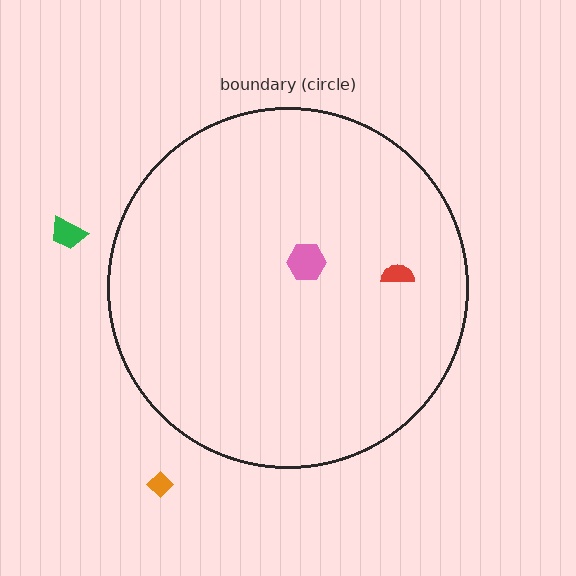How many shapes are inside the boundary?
2 inside, 2 outside.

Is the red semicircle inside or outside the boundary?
Inside.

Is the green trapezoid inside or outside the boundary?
Outside.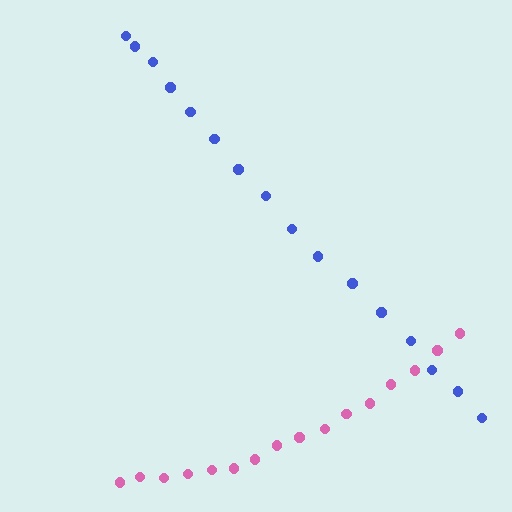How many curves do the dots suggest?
There are 2 distinct paths.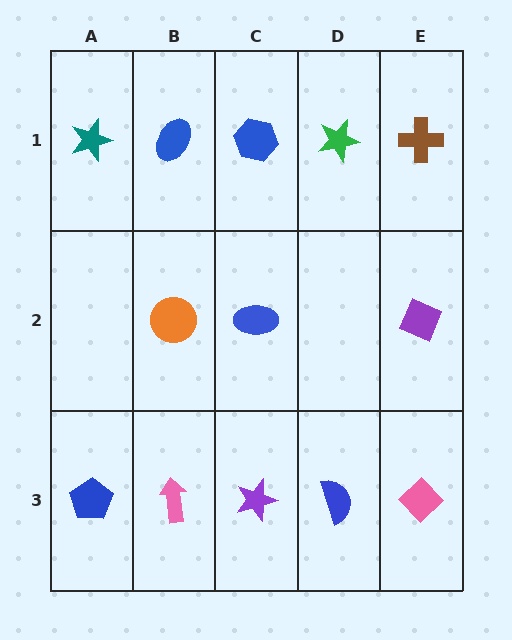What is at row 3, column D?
A blue semicircle.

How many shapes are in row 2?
3 shapes.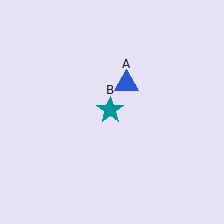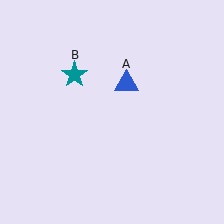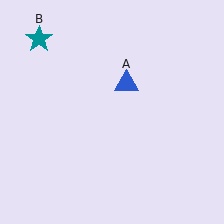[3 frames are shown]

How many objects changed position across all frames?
1 object changed position: teal star (object B).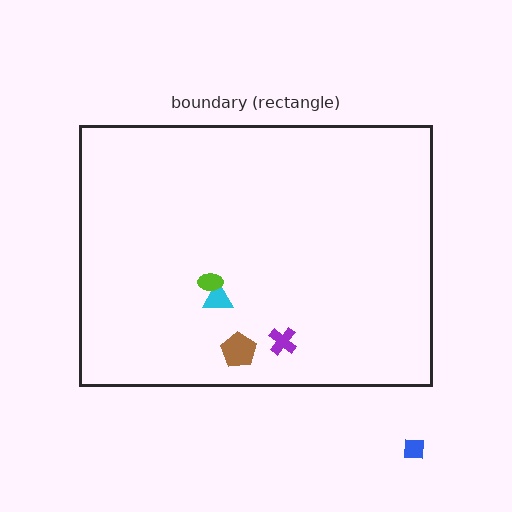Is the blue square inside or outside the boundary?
Outside.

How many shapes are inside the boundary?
4 inside, 1 outside.